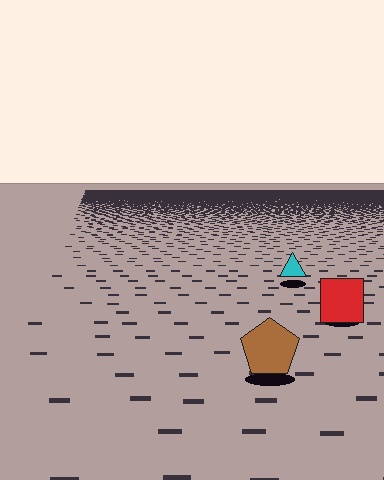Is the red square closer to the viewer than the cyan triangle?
Yes. The red square is closer — you can tell from the texture gradient: the ground texture is coarser near it.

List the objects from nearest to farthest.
From nearest to farthest: the brown pentagon, the red square, the cyan triangle.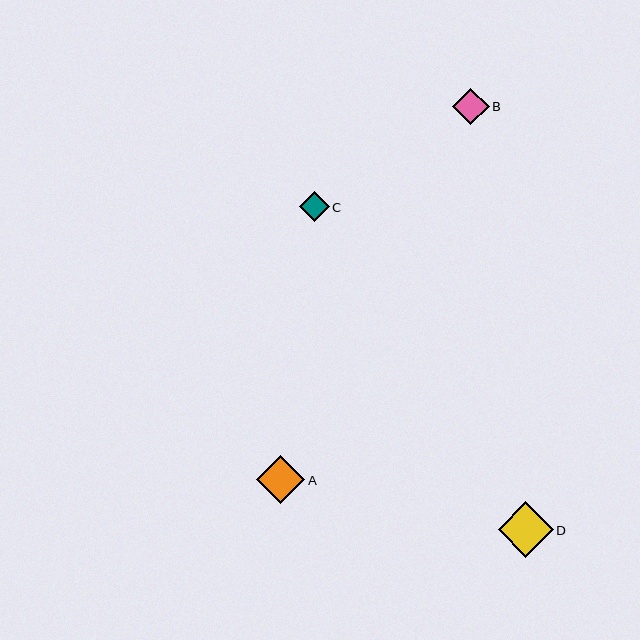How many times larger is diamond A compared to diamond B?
Diamond A is approximately 1.3 times the size of diamond B.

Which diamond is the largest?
Diamond D is the largest with a size of approximately 55 pixels.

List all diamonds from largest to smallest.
From largest to smallest: D, A, B, C.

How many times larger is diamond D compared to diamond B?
Diamond D is approximately 1.5 times the size of diamond B.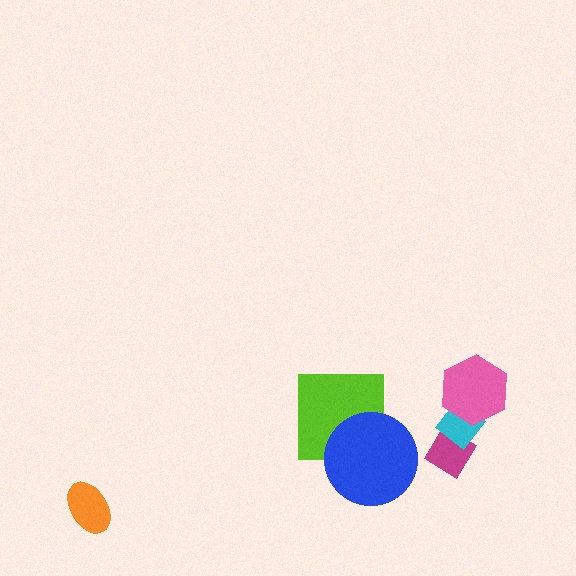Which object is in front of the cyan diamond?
The pink hexagon is in front of the cyan diamond.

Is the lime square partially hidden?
Yes, it is partially covered by another shape.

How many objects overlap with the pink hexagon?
1 object overlaps with the pink hexagon.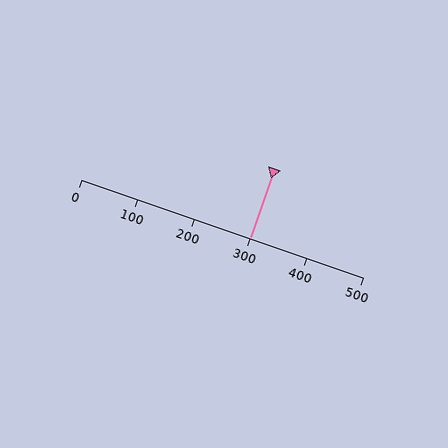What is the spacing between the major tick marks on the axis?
The major ticks are spaced 100 apart.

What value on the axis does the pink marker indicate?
The marker indicates approximately 300.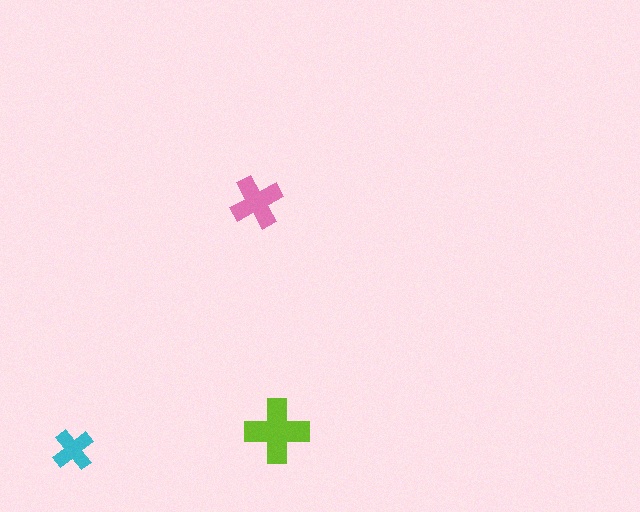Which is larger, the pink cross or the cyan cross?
The pink one.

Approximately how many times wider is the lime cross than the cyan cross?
About 1.5 times wider.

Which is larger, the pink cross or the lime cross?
The lime one.